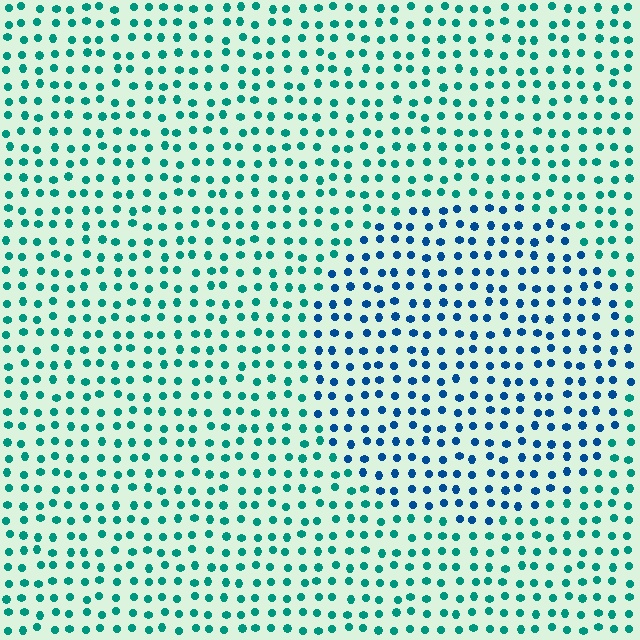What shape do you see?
I see a circle.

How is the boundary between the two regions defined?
The boundary is defined purely by a slight shift in hue (about 39 degrees). Spacing, size, and orientation are identical on both sides.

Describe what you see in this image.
The image is filled with small teal elements in a uniform arrangement. A circle-shaped region is visible where the elements are tinted to a slightly different hue, forming a subtle color boundary.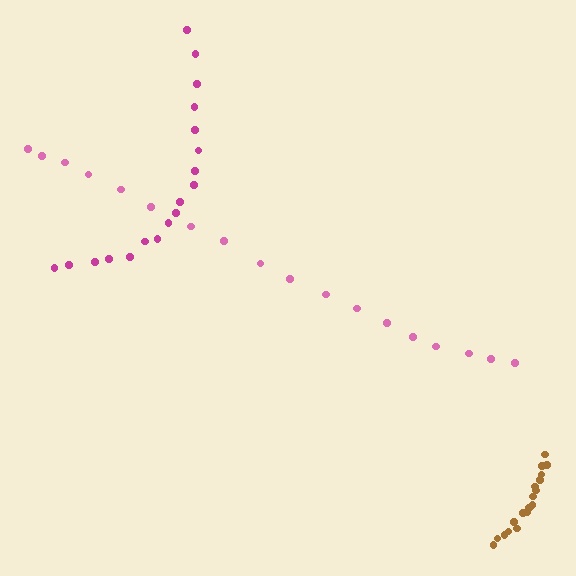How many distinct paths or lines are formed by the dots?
There are 3 distinct paths.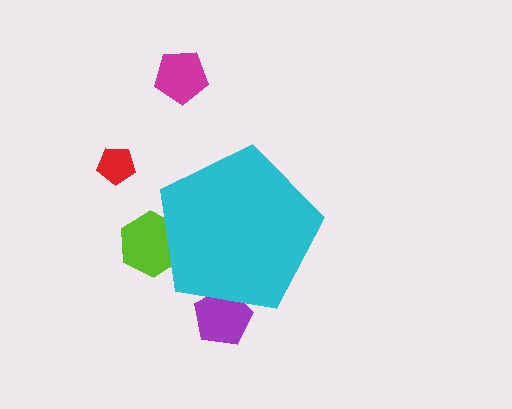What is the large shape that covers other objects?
A cyan pentagon.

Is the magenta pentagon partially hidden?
No, the magenta pentagon is fully visible.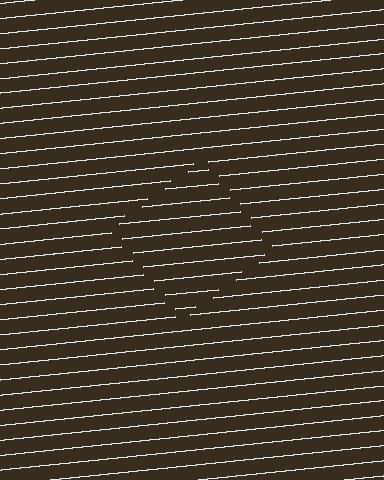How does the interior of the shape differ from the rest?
The interior of the shape contains the same grating, shifted by half a period — the contour is defined by the phase discontinuity where line-ends from the inner and outer gratings abut.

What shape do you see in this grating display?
An illusory square. The interior of the shape contains the same grating, shifted by half a period — the contour is defined by the phase discontinuity where line-ends from the inner and outer gratings abut.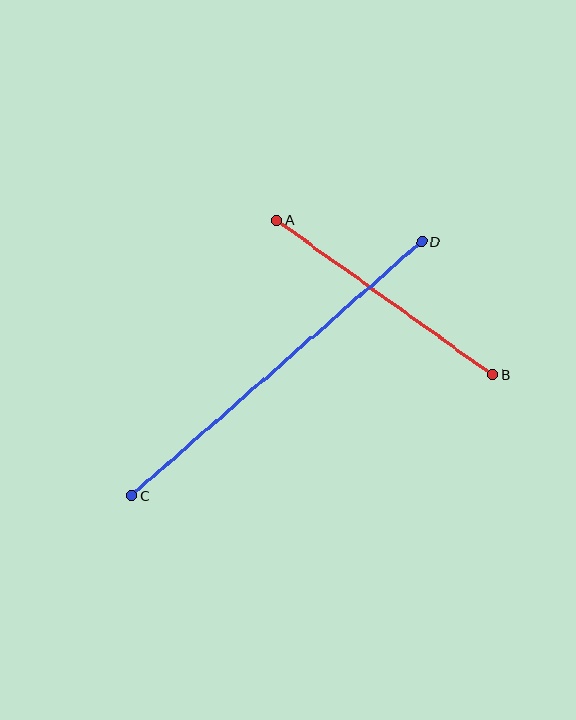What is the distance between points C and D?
The distance is approximately 386 pixels.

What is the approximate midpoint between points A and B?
The midpoint is at approximately (385, 297) pixels.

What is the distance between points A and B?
The distance is approximately 266 pixels.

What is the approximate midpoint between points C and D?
The midpoint is at approximately (277, 369) pixels.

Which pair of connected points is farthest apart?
Points C and D are farthest apart.